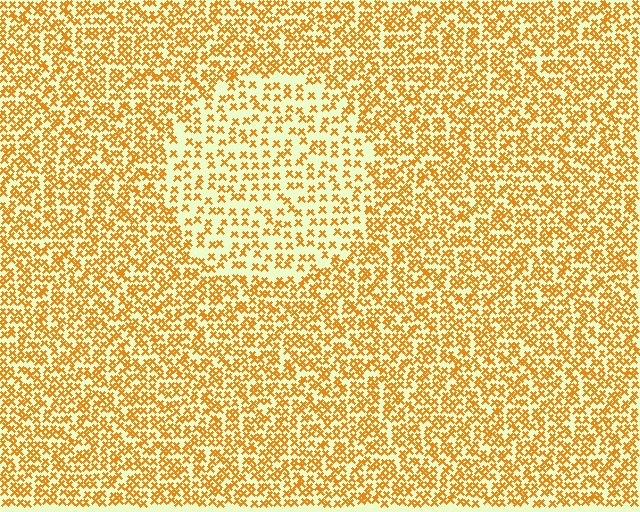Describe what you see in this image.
The image contains small orange elements arranged at two different densities. A circle-shaped region is visible where the elements are less densely packed than the surrounding area.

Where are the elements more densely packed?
The elements are more densely packed outside the circle boundary.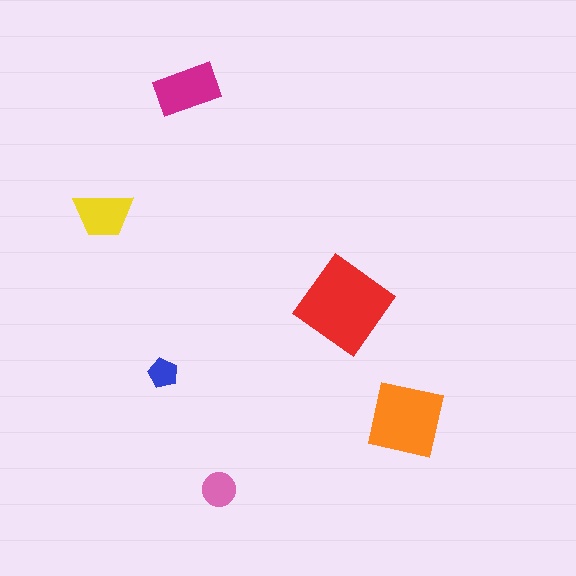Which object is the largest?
The red diamond.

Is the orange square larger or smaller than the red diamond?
Smaller.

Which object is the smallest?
The blue pentagon.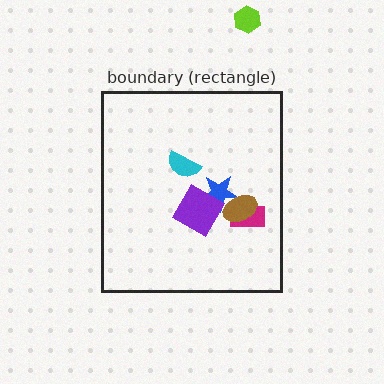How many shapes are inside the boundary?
5 inside, 1 outside.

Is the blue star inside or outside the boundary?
Inside.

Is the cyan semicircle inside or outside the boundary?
Inside.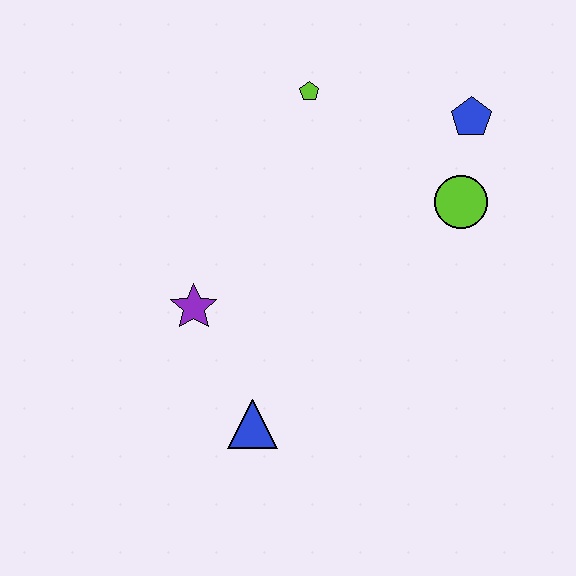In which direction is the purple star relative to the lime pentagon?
The purple star is below the lime pentagon.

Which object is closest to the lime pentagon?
The blue pentagon is closest to the lime pentagon.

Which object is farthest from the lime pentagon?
The blue triangle is farthest from the lime pentagon.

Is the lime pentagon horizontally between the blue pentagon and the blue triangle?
Yes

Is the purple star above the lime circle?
No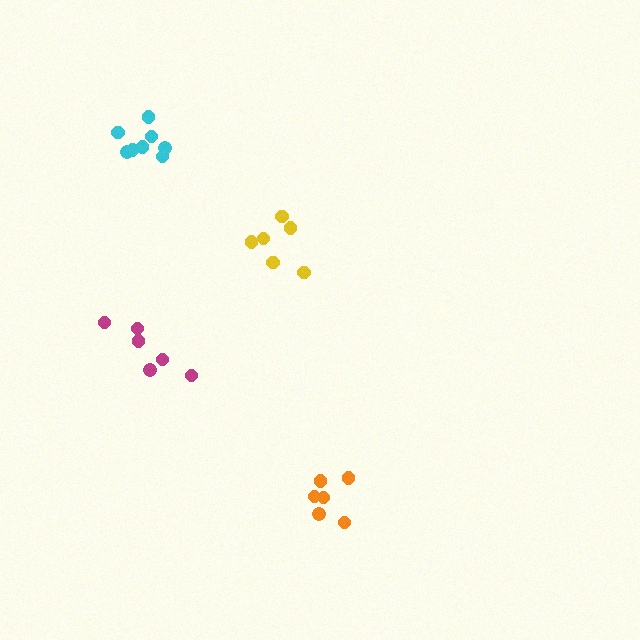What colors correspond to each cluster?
The clusters are colored: yellow, orange, cyan, magenta.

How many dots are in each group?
Group 1: 6 dots, Group 2: 6 dots, Group 3: 8 dots, Group 4: 6 dots (26 total).